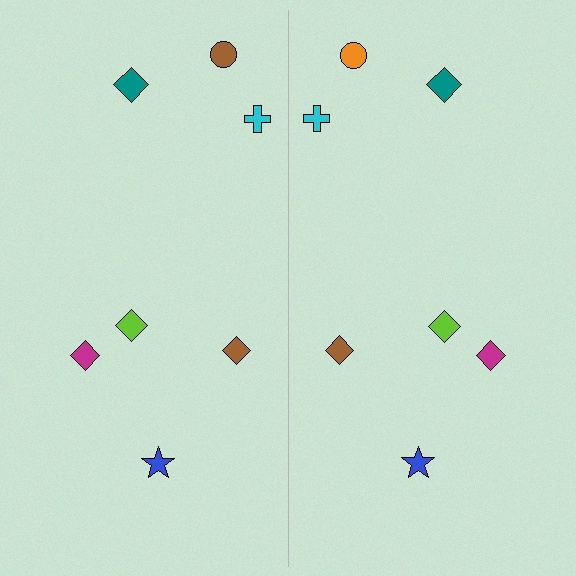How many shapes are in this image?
There are 14 shapes in this image.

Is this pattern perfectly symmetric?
No, the pattern is not perfectly symmetric. The orange circle on the right side breaks the symmetry — its mirror counterpart is brown.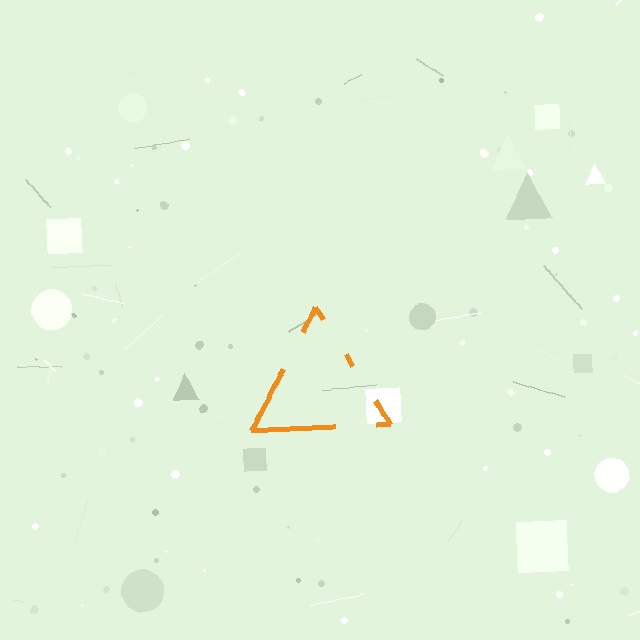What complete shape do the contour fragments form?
The contour fragments form a triangle.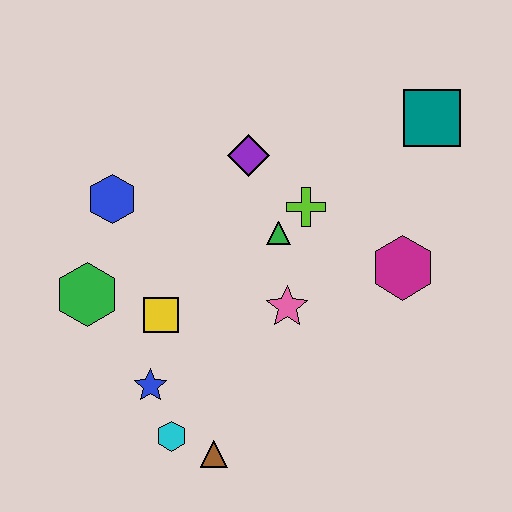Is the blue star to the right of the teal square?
No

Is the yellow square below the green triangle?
Yes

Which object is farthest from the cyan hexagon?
The teal square is farthest from the cyan hexagon.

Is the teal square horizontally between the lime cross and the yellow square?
No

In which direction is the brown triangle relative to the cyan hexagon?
The brown triangle is to the right of the cyan hexagon.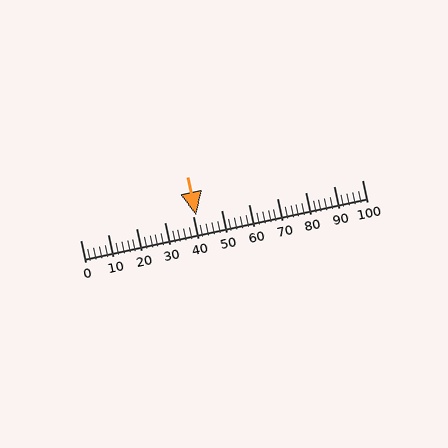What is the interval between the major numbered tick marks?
The major tick marks are spaced 10 units apart.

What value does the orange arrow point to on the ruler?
The orange arrow points to approximately 41.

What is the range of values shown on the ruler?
The ruler shows values from 0 to 100.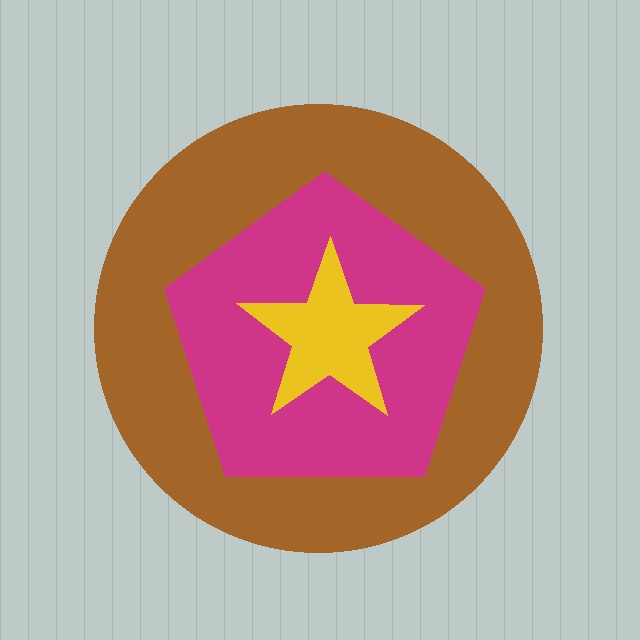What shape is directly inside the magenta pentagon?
The yellow star.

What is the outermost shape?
The brown circle.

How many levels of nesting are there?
3.